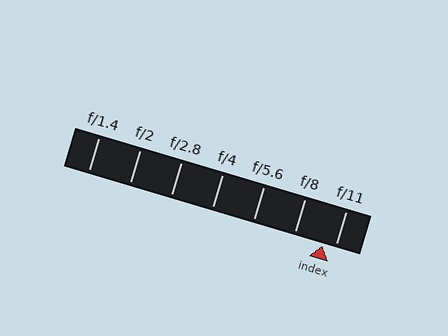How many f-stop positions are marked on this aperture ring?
There are 7 f-stop positions marked.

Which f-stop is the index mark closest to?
The index mark is closest to f/11.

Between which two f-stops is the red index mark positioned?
The index mark is between f/8 and f/11.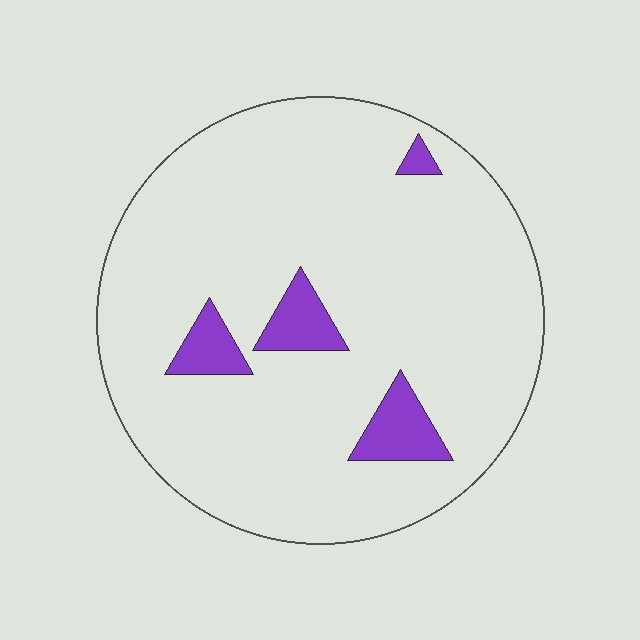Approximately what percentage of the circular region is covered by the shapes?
Approximately 10%.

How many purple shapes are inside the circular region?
4.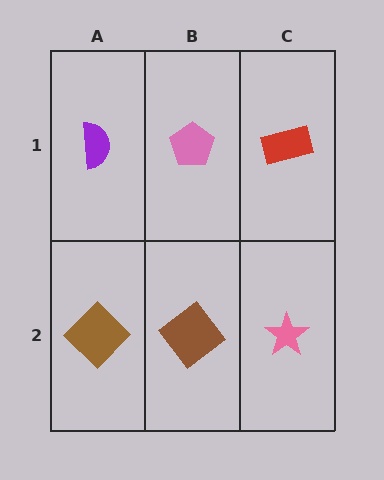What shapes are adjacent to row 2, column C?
A red rectangle (row 1, column C), a brown diamond (row 2, column B).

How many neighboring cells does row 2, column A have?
2.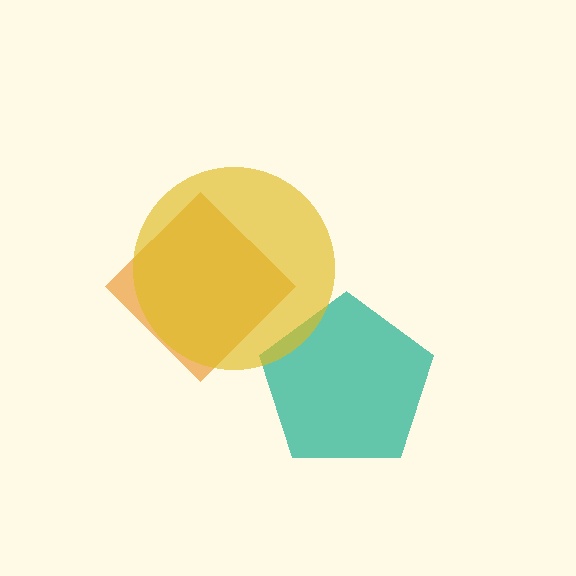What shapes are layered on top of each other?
The layered shapes are: an orange diamond, a teal pentagon, a yellow circle.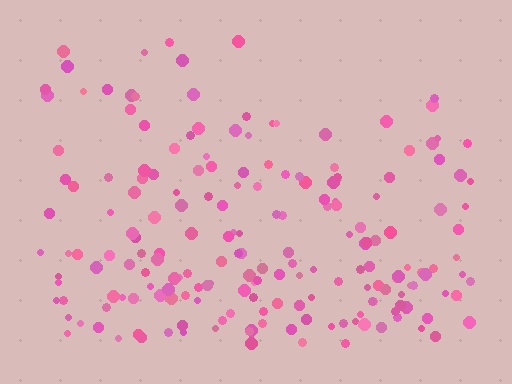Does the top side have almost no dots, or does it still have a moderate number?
Still a moderate number, just noticeably fewer than the bottom.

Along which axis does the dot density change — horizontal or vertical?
Vertical.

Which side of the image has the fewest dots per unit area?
The top.